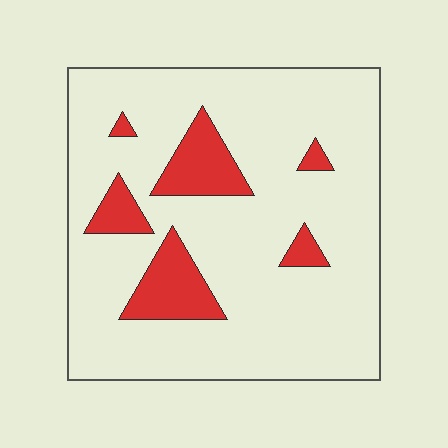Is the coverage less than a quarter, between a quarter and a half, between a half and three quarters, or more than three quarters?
Less than a quarter.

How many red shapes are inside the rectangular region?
6.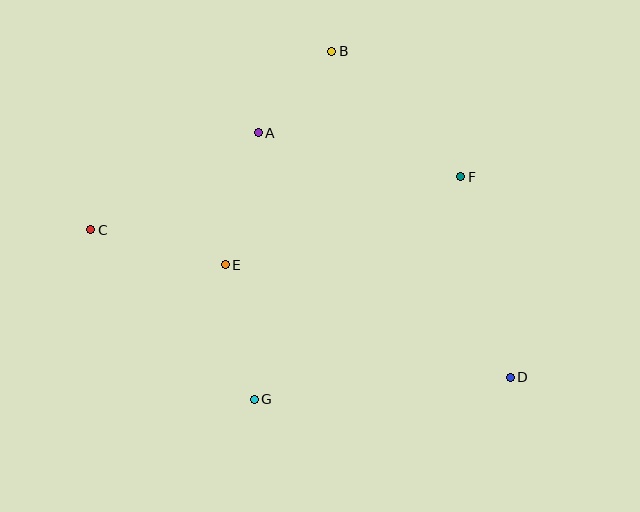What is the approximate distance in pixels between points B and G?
The distance between B and G is approximately 357 pixels.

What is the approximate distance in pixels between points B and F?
The distance between B and F is approximately 180 pixels.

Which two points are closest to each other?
Points A and B are closest to each other.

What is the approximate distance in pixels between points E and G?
The distance between E and G is approximately 138 pixels.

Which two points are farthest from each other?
Points C and D are farthest from each other.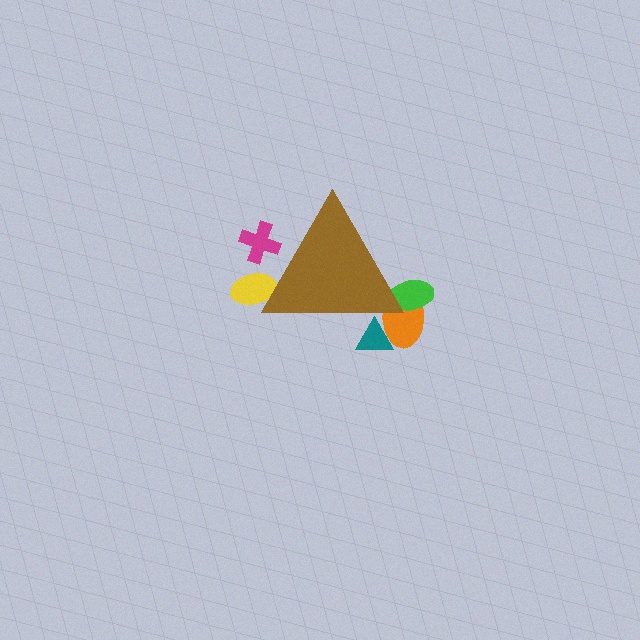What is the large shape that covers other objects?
A brown triangle.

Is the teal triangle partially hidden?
Yes, the teal triangle is partially hidden behind the brown triangle.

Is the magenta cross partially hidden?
Yes, the magenta cross is partially hidden behind the brown triangle.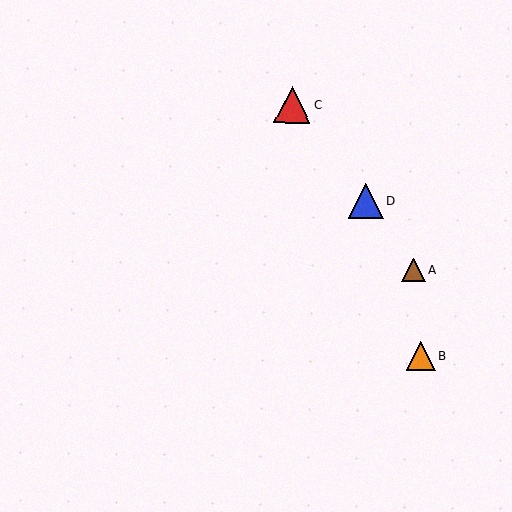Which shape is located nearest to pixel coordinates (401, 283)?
The brown triangle (labeled A) at (413, 270) is nearest to that location.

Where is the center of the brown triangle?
The center of the brown triangle is at (413, 270).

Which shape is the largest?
The red triangle (labeled C) is the largest.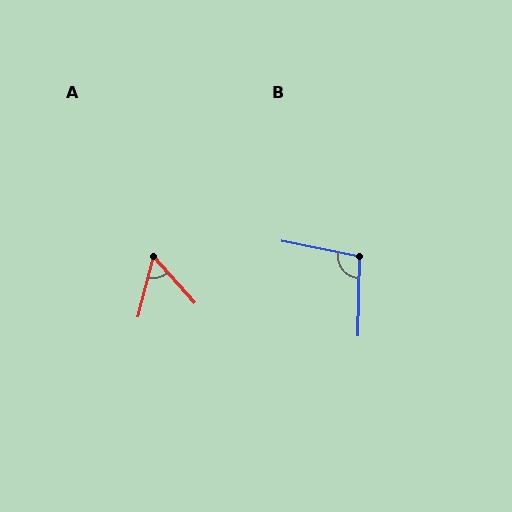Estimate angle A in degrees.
Approximately 56 degrees.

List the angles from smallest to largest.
A (56°), B (100°).